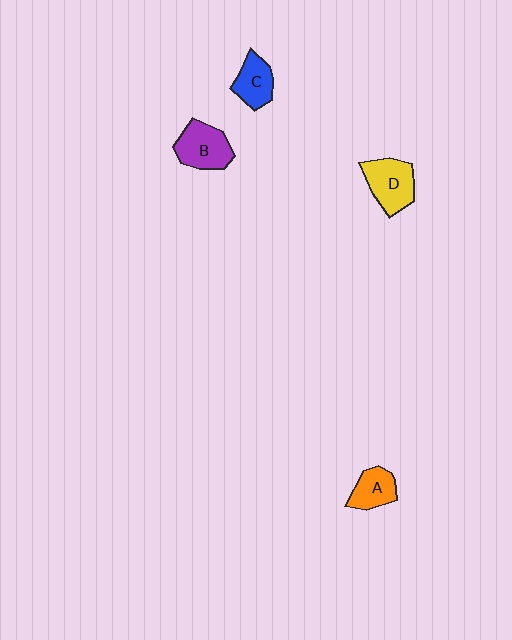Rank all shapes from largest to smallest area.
From largest to smallest: D (yellow), B (purple), C (blue), A (orange).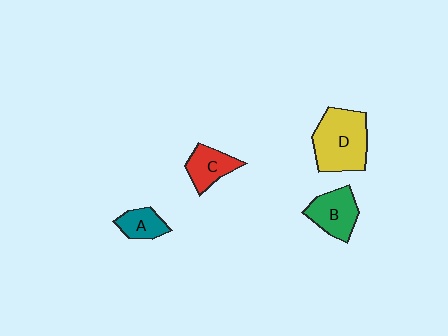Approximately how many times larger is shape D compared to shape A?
Approximately 2.4 times.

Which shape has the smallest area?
Shape A (teal).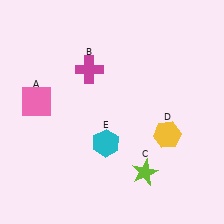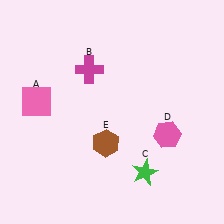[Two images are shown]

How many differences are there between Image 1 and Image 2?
There are 3 differences between the two images.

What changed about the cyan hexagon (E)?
In Image 1, E is cyan. In Image 2, it changed to brown.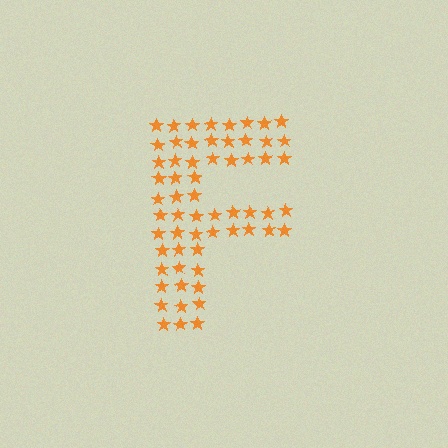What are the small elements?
The small elements are stars.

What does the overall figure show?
The overall figure shows the letter F.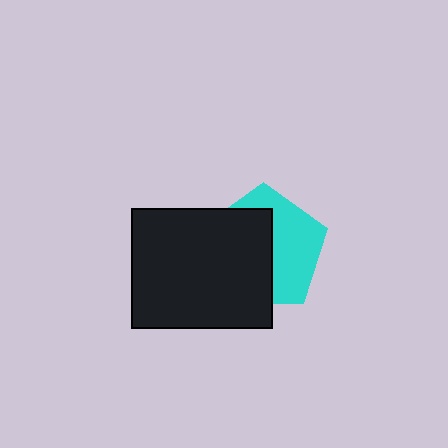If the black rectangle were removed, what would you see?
You would see the complete cyan pentagon.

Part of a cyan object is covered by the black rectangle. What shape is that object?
It is a pentagon.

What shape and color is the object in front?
The object in front is a black rectangle.